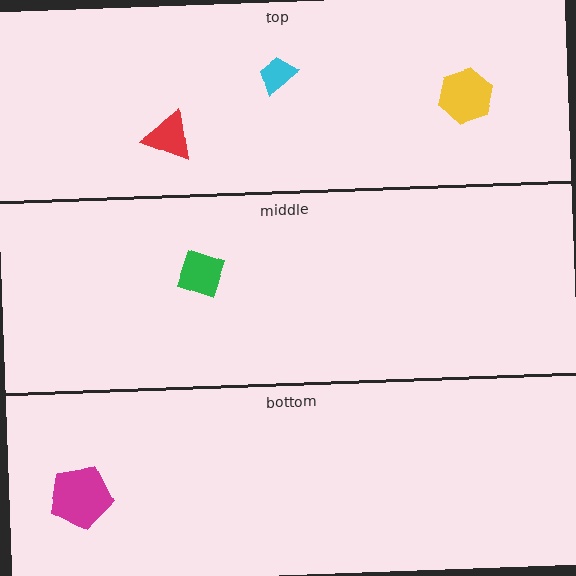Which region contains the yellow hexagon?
The top region.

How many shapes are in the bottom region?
1.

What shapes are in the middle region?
The green diamond.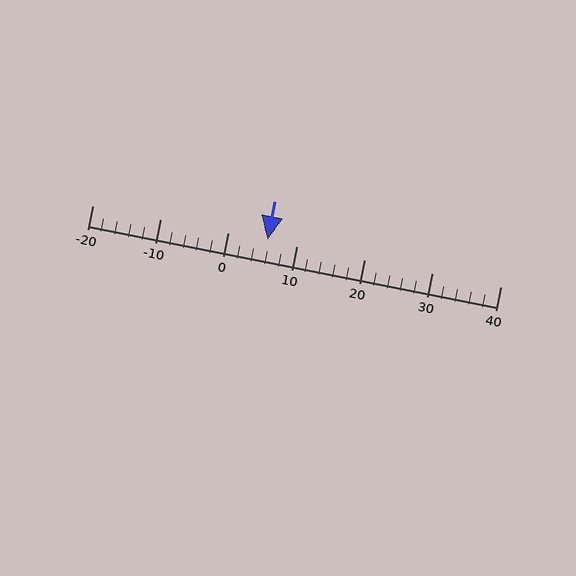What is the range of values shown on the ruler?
The ruler shows values from -20 to 40.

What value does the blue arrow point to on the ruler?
The blue arrow points to approximately 6.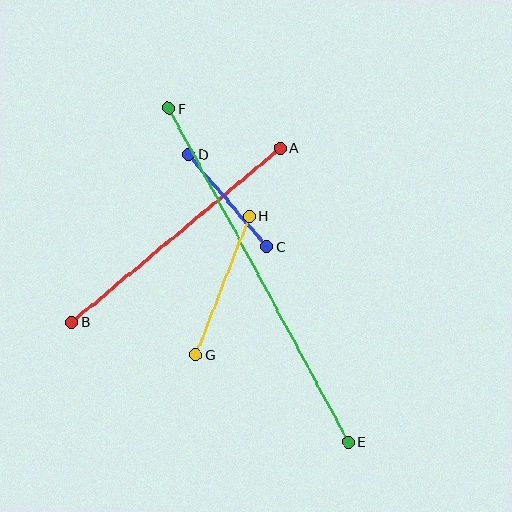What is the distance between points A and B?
The distance is approximately 272 pixels.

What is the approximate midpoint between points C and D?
The midpoint is at approximately (228, 200) pixels.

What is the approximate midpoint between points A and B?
The midpoint is at approximately (176, 235) pixels.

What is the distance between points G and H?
The distance is approximately 149 pixels.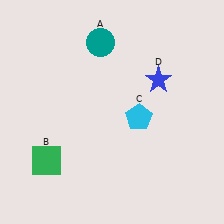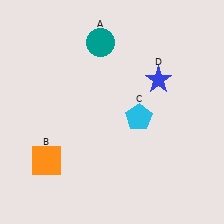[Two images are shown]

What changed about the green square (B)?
In Image 1, B is green. In Image 2, it changed to orange.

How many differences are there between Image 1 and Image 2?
There is 1 difference between the two images.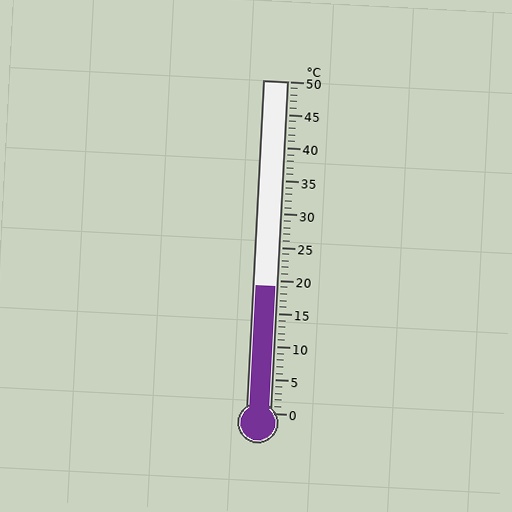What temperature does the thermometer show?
The thermometer shows approximately 19°C.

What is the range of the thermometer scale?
The thermometer scale ranges from 0°C to 50°C.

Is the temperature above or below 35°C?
The temperature is below 35°C.